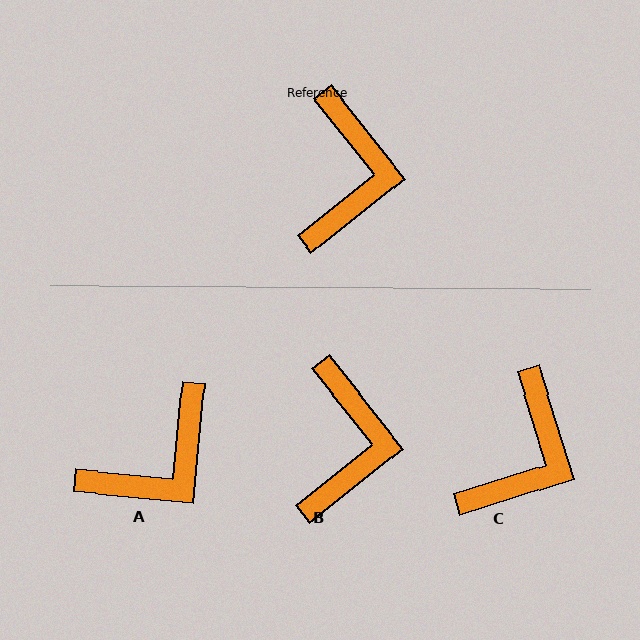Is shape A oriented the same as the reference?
No, it is off by about 44 degrees.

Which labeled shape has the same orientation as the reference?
B.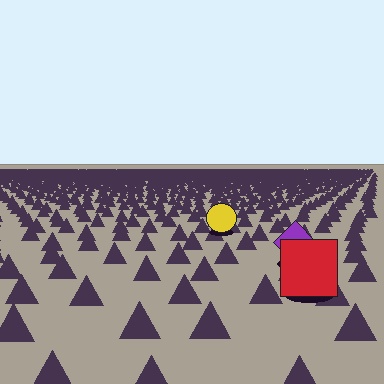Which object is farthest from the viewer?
The yellow circle is farthest from the viewer. It appears smaller and the ground texture around it is denser.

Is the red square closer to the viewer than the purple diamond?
Yes. The red square is closer — you can tell from the texture gradient: the ground texture is coarser near it.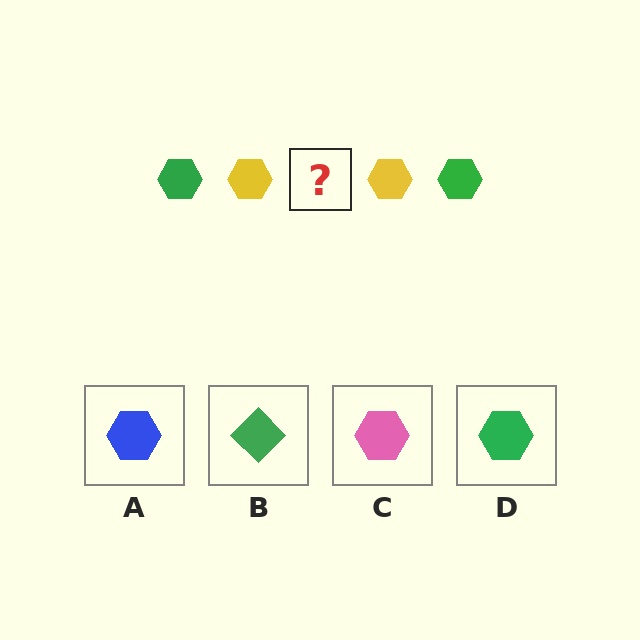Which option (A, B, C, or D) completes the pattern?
D.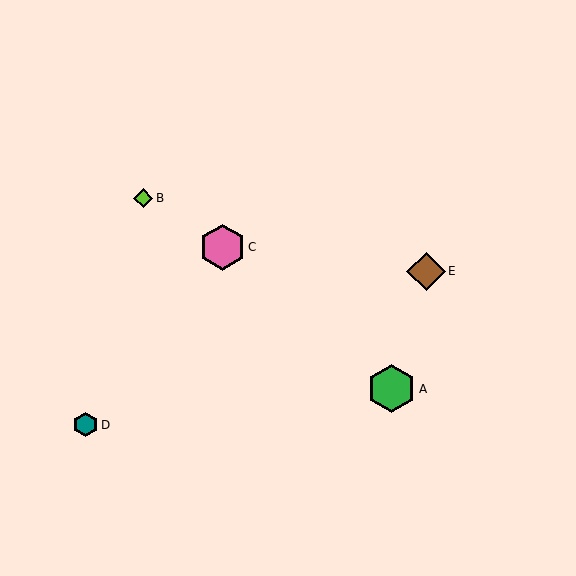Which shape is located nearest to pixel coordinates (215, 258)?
The pink hexagon (labeled C) at (222, 247) is nearest to that location.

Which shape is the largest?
The green hexagon (labeled A) is the largest.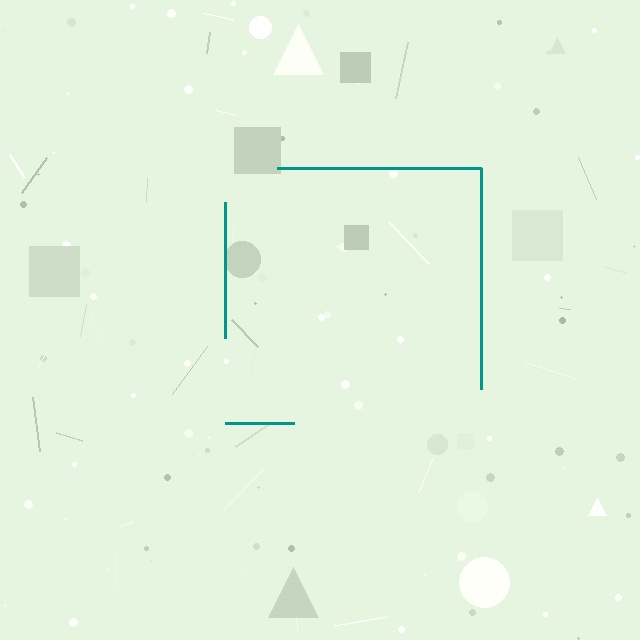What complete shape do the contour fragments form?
The contour fragments form a square.